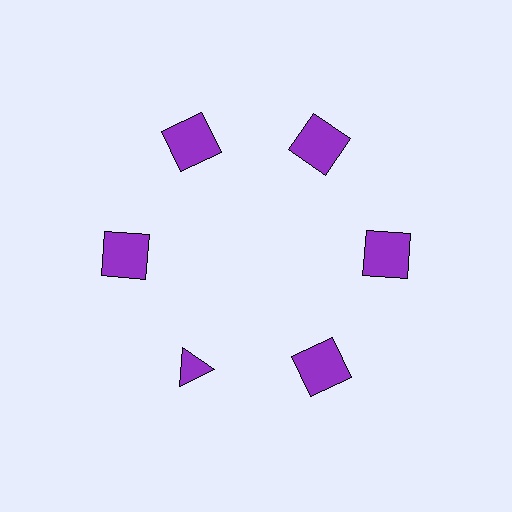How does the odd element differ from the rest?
It has a different shape: triangle instead of square.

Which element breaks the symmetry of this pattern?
The purple triangle at roughly the 7 o'clock position breaks the symmetry. All other shapes are purple squares.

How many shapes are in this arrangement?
There are 6 shapes arranged in a ring pattern.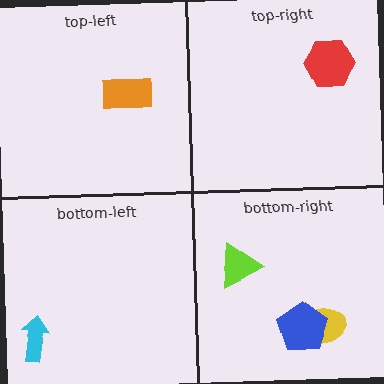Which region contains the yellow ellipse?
The bottom-right region.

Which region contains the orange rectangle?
The top-left region.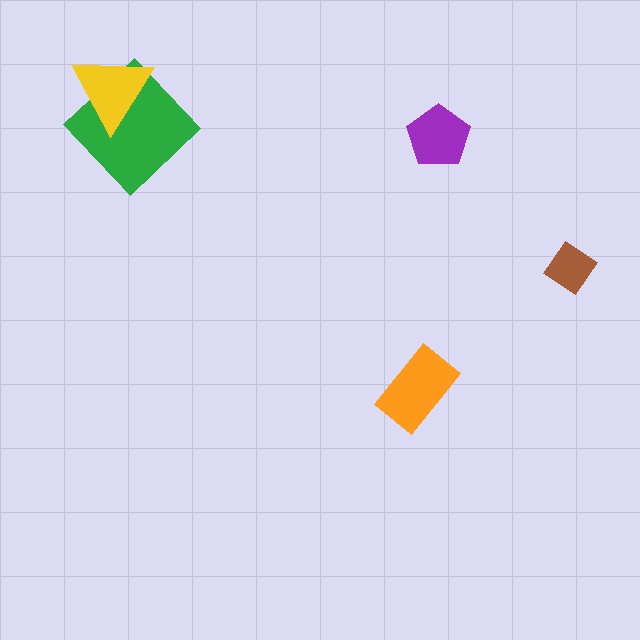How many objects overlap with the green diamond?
1 object overlaps with the green diamond.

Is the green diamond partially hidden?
Yes, it is partially covered by another shape.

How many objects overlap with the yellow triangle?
1 object overlaps with the yellow triangle.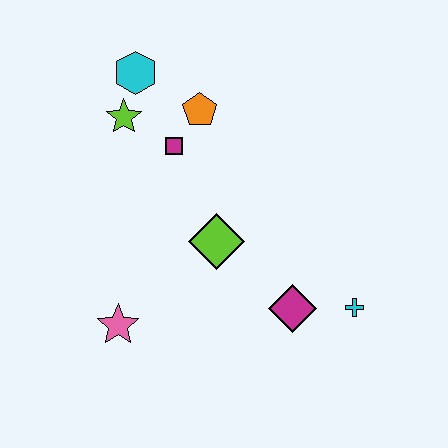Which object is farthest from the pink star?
The cyan hexagon is farthest from the pink star.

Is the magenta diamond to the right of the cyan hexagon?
Yes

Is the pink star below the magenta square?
Yes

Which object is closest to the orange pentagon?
The magenta square is closest to the orange pentagon.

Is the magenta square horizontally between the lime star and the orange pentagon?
Yes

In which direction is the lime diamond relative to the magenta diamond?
The lime diamond is to the left of the magenta diamond.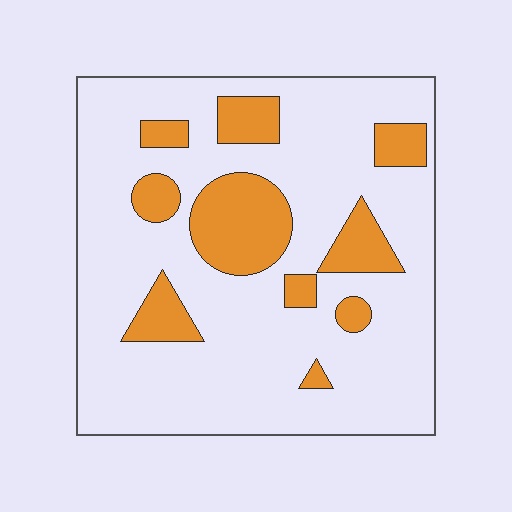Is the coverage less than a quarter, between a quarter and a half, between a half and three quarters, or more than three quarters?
Less than a quarter.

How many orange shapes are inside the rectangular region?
10.